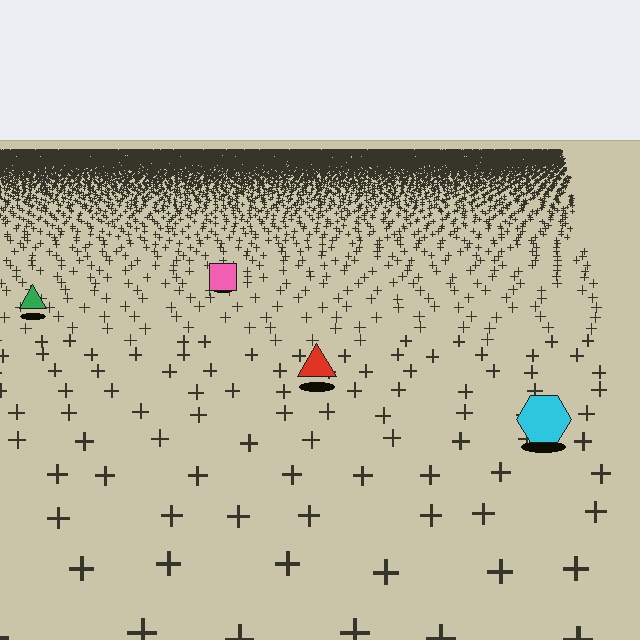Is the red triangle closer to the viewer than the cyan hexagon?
No. The cyan hexagon is closer — you can tell from the texture gradient: the ground texture is coarser near it.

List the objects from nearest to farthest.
From nearest to farthest: the cyan hexagon, the red triangle, the green triangle, the pink square.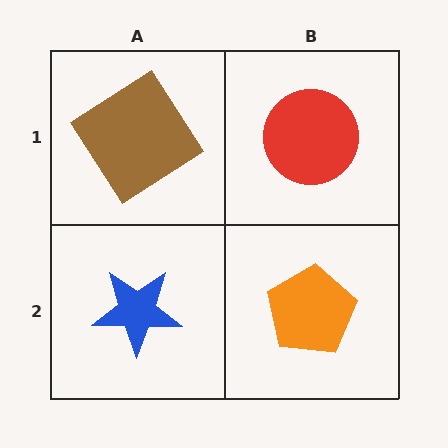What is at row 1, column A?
A brown diamond.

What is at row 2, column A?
A blue star.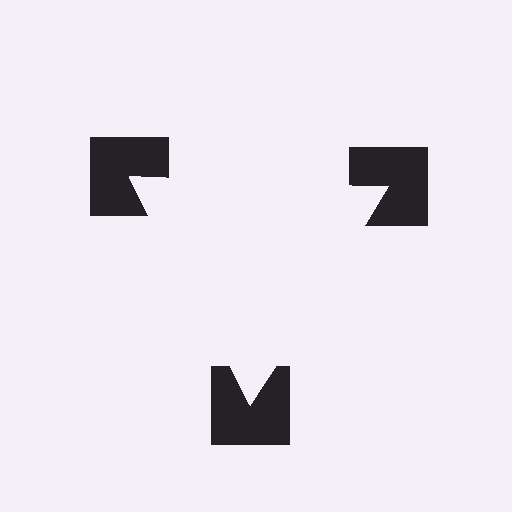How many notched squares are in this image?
There are 3 — one at each vertex of the illusory triangle.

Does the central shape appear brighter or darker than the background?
It typically appears slightly brighter than the background, even though no actual brightness change is drawn.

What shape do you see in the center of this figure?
An illusory triangle — its edges are inferred from the aligned wedge cuts in the notched squares, not physically drawn.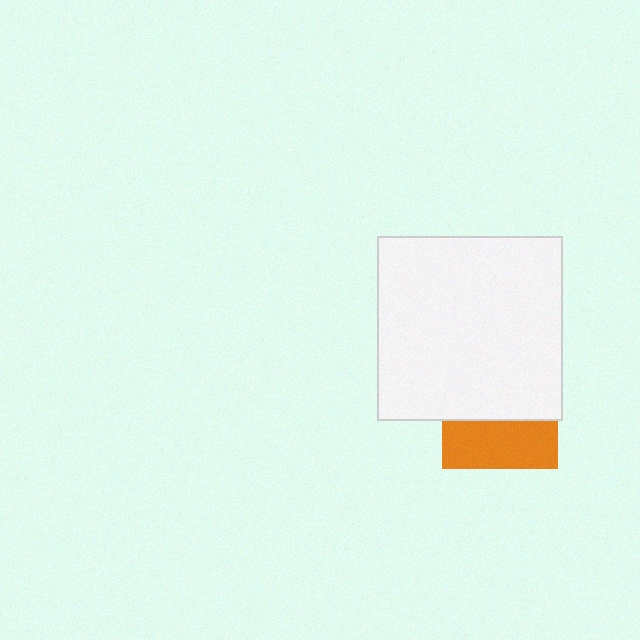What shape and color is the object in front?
The object in front is a white square.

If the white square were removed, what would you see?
You would see the complete orange square.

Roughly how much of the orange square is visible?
A small part of it is visible (roughly 41%).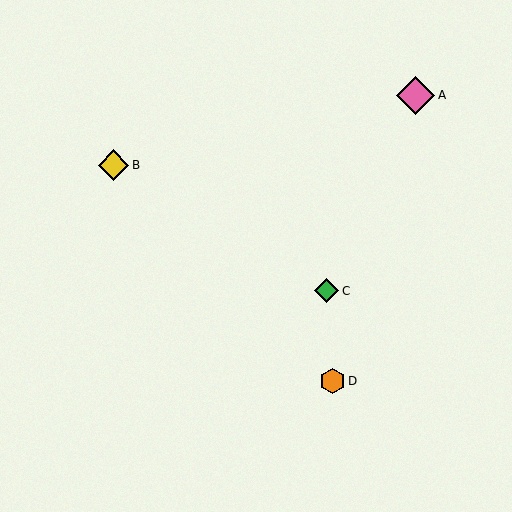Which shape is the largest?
The pink diamond (labeled A) is the largest.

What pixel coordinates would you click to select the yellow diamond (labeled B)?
Click at (114, 165) to select the yellow diamond B.